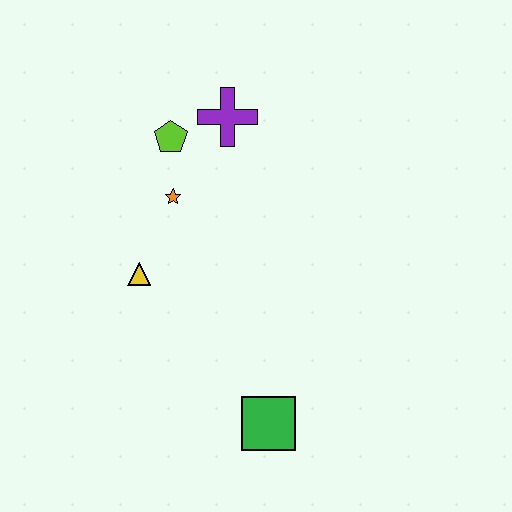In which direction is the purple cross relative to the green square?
The purple cross is above the green square.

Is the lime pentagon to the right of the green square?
No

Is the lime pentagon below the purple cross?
Yes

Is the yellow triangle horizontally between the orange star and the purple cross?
No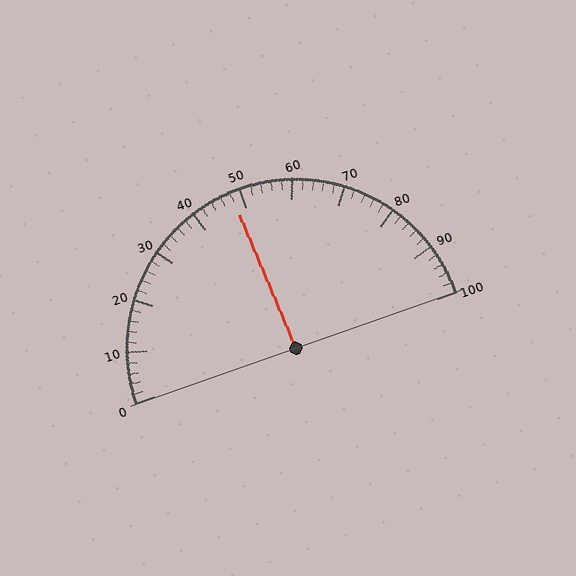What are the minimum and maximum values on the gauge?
The gauge ranges from 0 to 100.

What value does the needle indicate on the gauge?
The needle indicates approximately 48.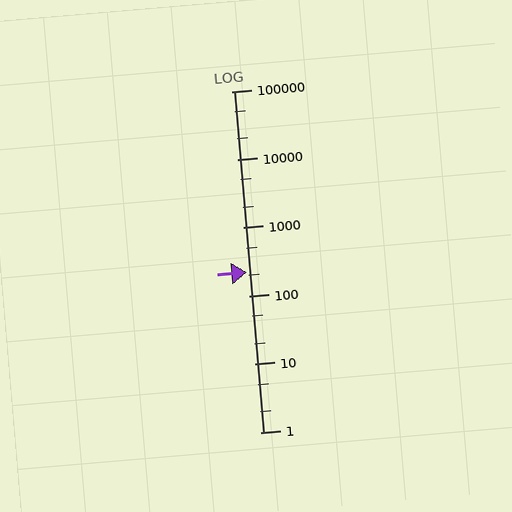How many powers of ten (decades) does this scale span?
The scale spans 5 decades, from 1 to 100000.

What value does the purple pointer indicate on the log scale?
The pointer indicates approximately 220.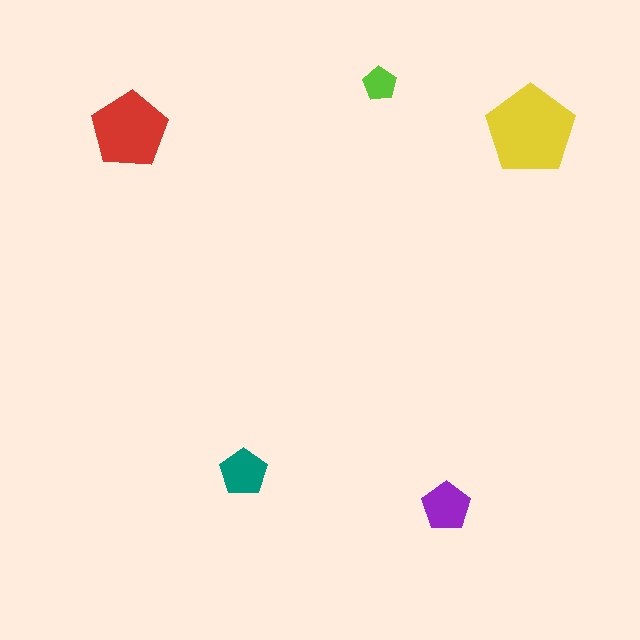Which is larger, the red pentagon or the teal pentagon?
The red one.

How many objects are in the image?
There are 5 objects in the image.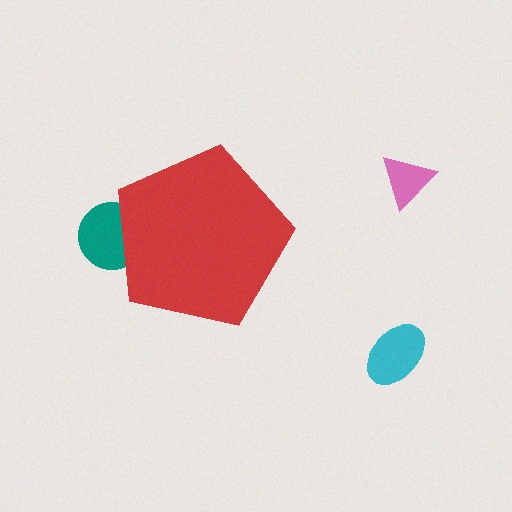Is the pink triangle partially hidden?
No, the pink triangle is fully visible.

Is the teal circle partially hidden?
Yes, the teal circle is partially hidden behind the red pentagon.